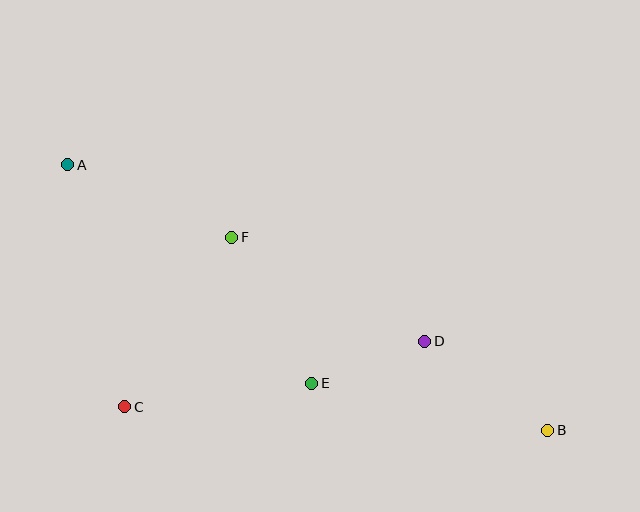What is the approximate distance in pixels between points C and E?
The distance between C and E is approximately 189 pixels.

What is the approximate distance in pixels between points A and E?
The distance between A and E is approximately 327 pixels.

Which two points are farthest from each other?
Points A and B are farthest from each other.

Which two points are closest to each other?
Points D and E are closest to each other.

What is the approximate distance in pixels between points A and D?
The distance between A and D is approximately 398 pixels.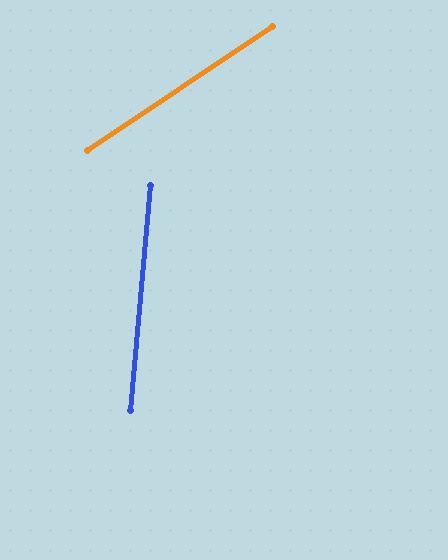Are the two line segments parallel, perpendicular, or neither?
Neither parallel nor perpendicular — they differ by about 51°.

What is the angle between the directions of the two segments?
Approximately 51 degrees.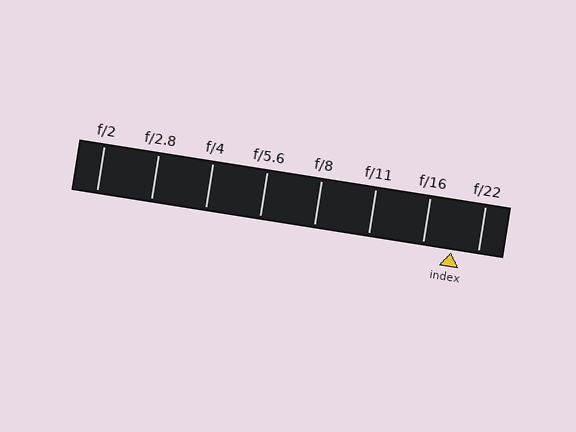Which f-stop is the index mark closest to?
The index mark is closest to f/22.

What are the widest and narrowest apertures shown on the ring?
The widest aperture shown is f/2 and the narrowest is f/22.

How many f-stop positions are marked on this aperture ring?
There are 8 f-stop positions marked.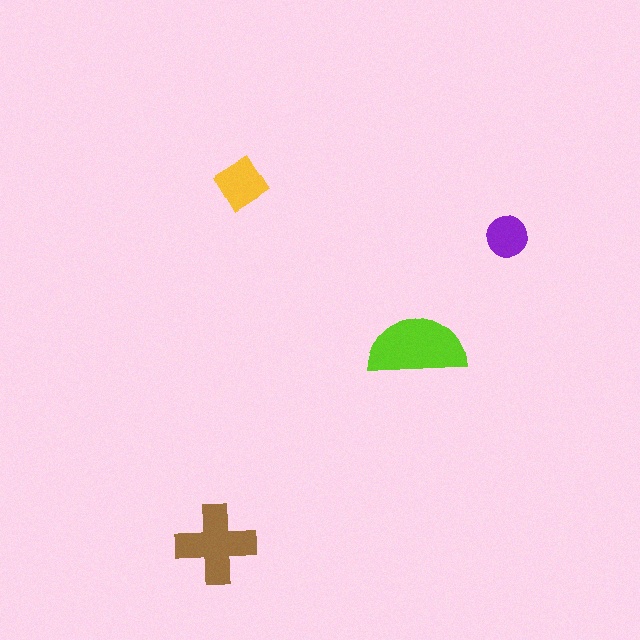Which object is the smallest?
The purple circle.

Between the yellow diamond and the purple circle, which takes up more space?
The yellow diamond.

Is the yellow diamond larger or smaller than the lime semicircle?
Smaller.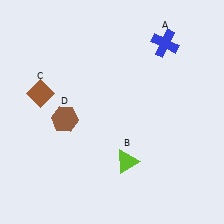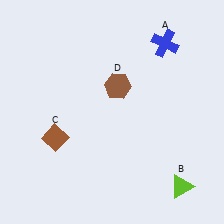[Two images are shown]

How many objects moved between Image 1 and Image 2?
3 objects moved between the two images.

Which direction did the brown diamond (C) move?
The brown diamond (C) moved down.